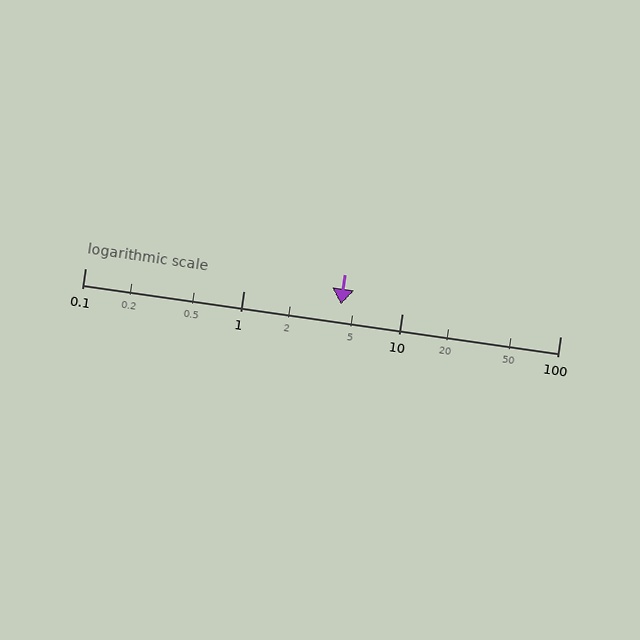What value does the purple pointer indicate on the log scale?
The pointer indicates approximately 4.1.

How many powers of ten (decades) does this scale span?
The scale spans 3 decades, from 0.1 to 100.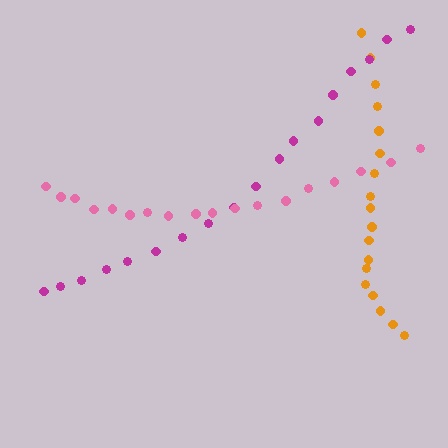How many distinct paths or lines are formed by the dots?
There are 3 distinct paths.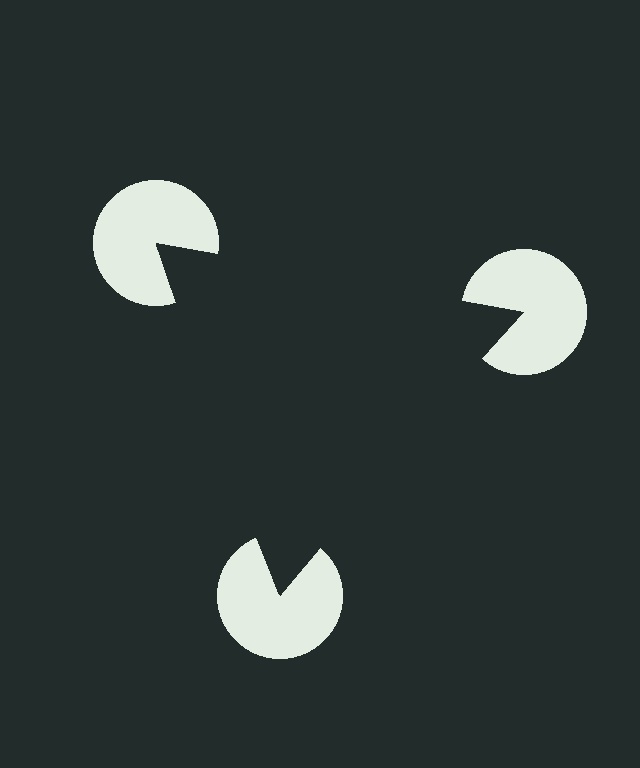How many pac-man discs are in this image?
There are 3 — one at each vertex of the illusory triangle.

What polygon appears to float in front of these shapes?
An illusory triangle — its edges are inferred from the aligned wedge cuts in the pac-man discs, not physically drawn.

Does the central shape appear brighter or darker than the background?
It typically appears slightly darker than the background, even though no actual brightness change is drawn.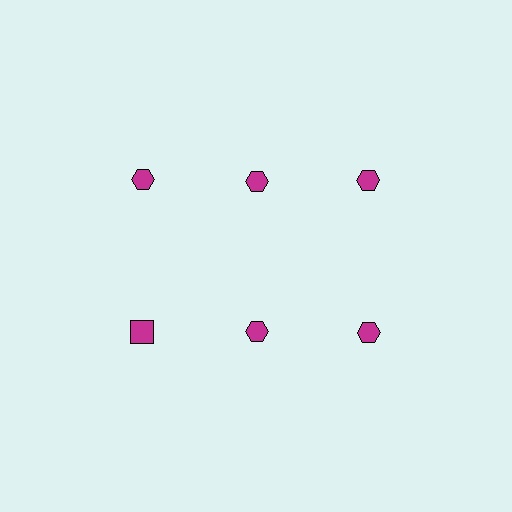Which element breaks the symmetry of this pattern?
The magenta square in the second row, leftmost column breaks the symmetry. All other shapes are magenta hexagons.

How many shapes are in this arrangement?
There are 6 shapes arranged in a grid pattern.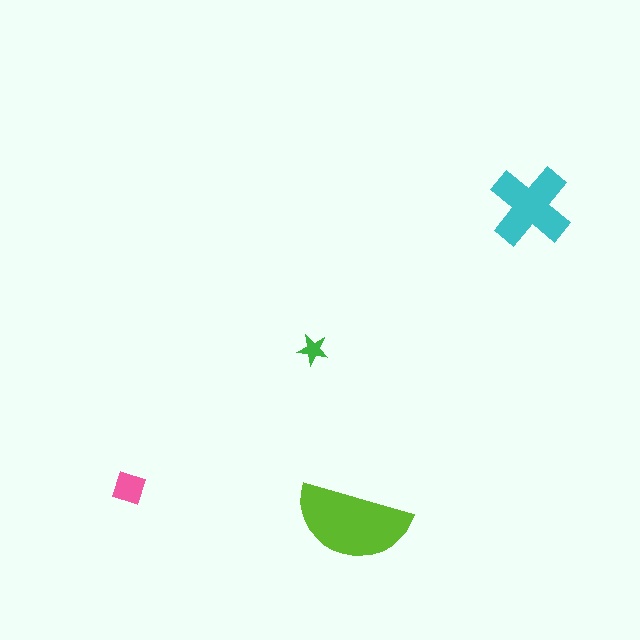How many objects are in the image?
There are 4 objects in the image.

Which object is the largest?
The lime semicircle.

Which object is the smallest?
The green star.